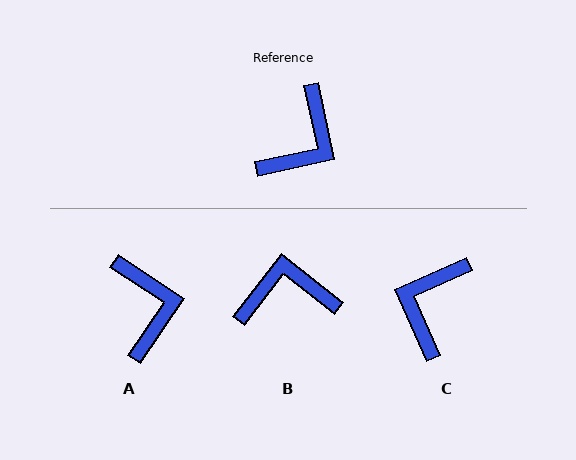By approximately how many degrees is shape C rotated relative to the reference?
Approximately 168 degrees clockwise.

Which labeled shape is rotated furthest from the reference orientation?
C, about 168 degrees away.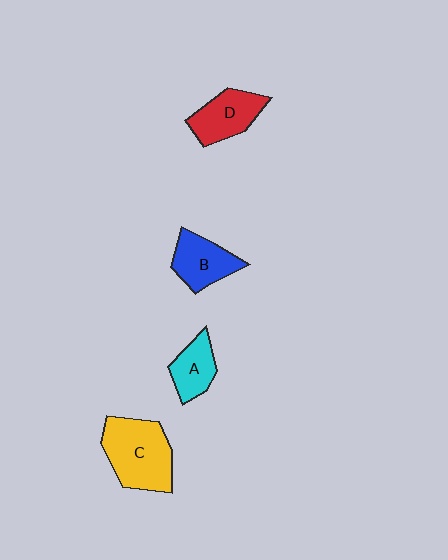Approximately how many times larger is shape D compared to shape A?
Approximately 1.3 times.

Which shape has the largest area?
Shape C (yellow).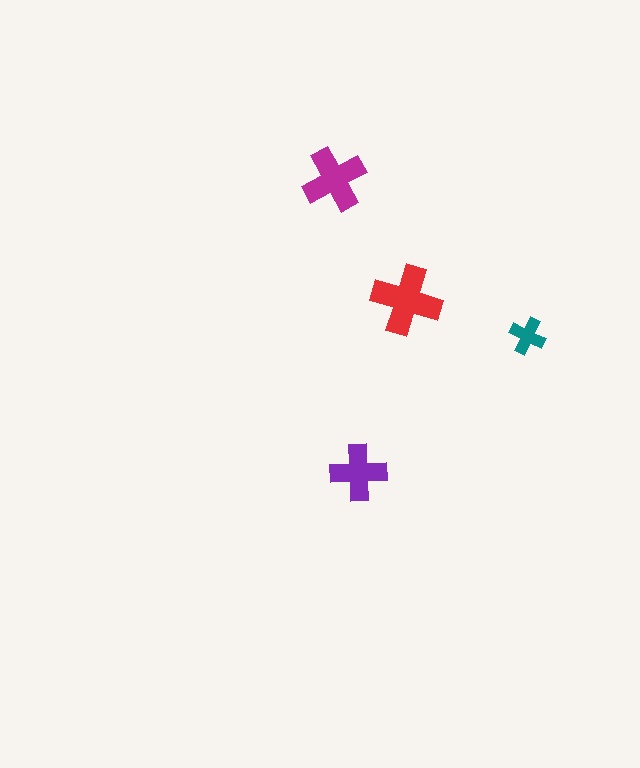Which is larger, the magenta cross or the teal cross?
The magenta one.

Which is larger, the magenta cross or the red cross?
The red one.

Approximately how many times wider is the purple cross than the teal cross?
About 1.5 times wider.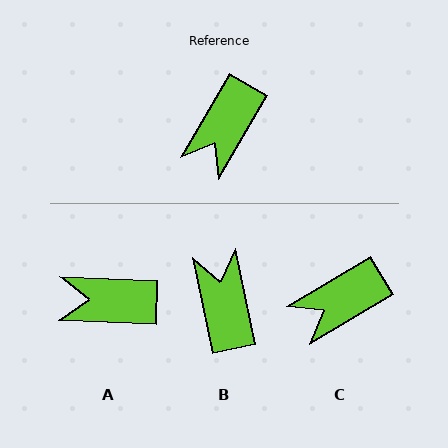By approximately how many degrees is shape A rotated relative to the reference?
Approximately 62 degrees clockwise.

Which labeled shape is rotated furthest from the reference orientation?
B, about 138 degrees away.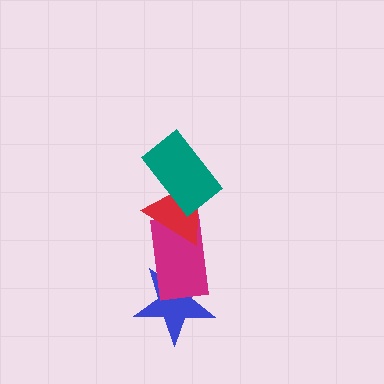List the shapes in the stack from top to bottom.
From top to bottom: the teal rectangle, the red triangle, the magenta rectangle, the blue star.